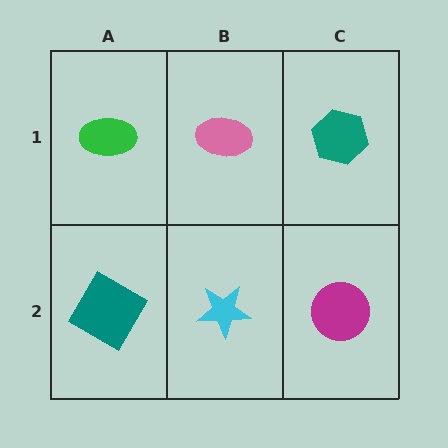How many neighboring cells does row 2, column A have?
2.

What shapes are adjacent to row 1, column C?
A magenta circle (row 2, column C), a pink ellipse (row 1, column B).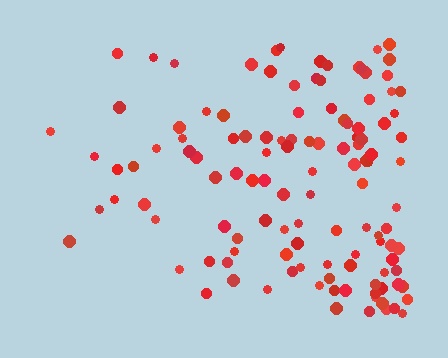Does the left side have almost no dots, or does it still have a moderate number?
Still a moderate number, just noticeably fewer than the right.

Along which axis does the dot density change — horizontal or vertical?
Horizontal.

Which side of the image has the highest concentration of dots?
The right.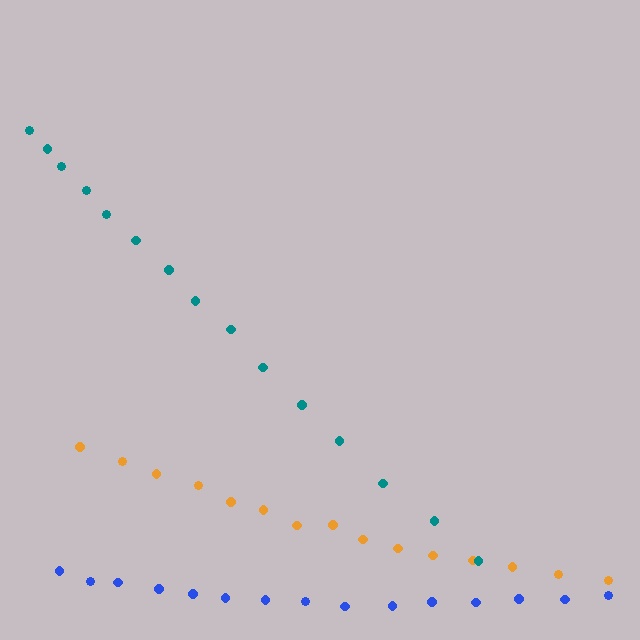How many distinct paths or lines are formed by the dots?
There are 3 distinct paths.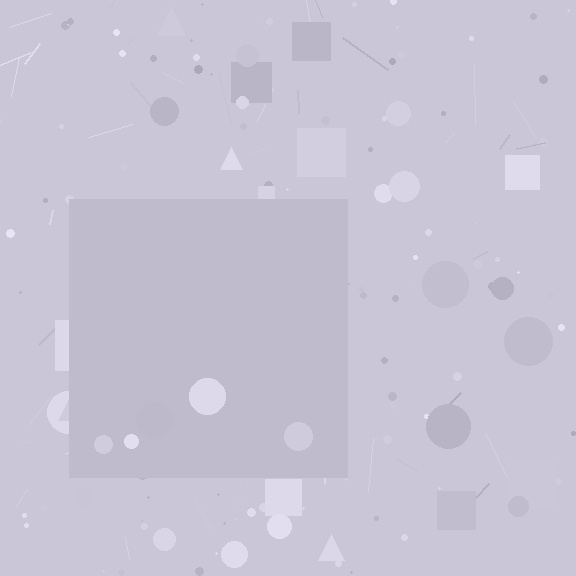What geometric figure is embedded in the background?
A square is embedded in the background.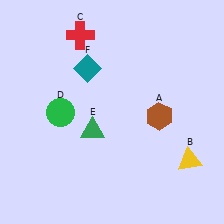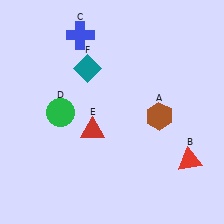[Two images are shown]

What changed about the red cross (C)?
In Image 1, C is red. In Image 2, it changed to blue.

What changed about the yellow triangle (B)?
In Image 1, B is yellow. In Image 2, it changed to red.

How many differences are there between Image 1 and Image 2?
There are 3 differences between the two images.